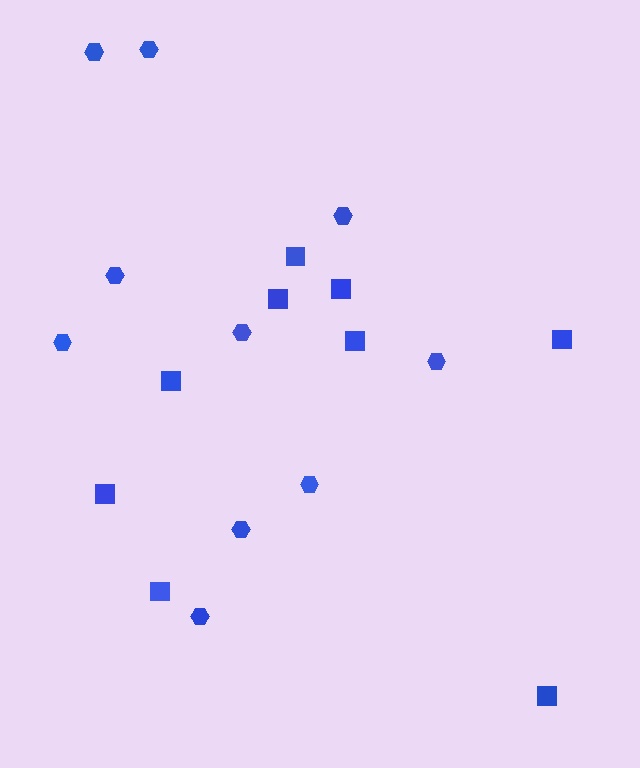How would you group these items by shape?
There are 2 groups: one group of hexagons (10) and one group of squares (9).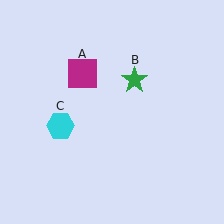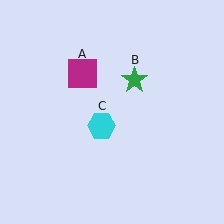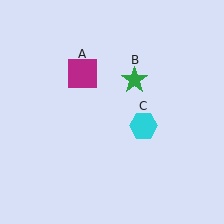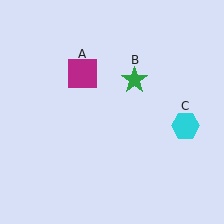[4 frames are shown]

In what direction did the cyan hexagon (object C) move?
The cyan hexagon (object C) moved right.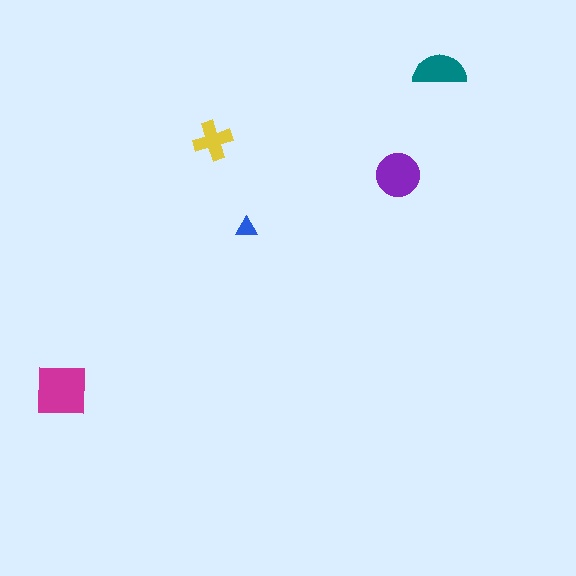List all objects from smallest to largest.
The blue triangle, the yellow cross, the teal semicircle, the purple circle, the magenta square.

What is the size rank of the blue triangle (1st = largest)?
5th.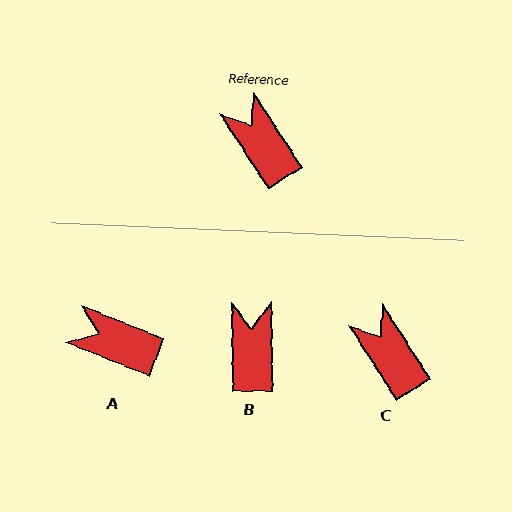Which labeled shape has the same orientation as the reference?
C.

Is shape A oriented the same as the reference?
No, it is off by about 35 degrees.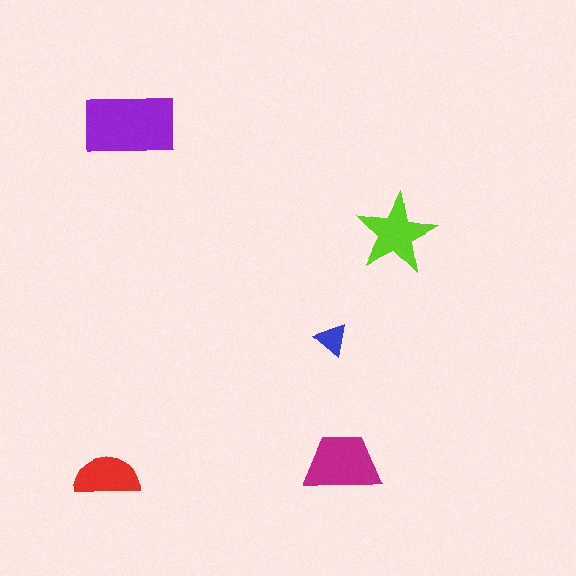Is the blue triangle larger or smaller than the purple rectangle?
Smaller.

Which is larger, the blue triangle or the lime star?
The lime star.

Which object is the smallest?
The blue triangle.